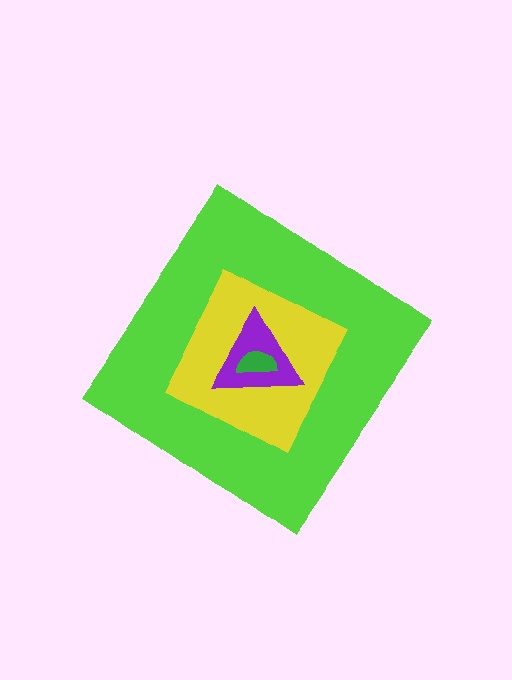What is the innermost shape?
The green semicircle.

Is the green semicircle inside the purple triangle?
Yes.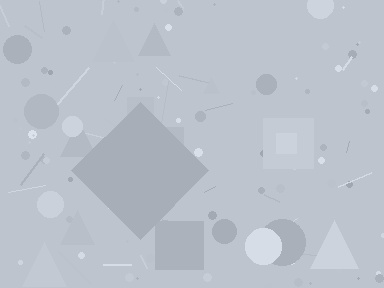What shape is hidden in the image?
A diamond is hidden in the image.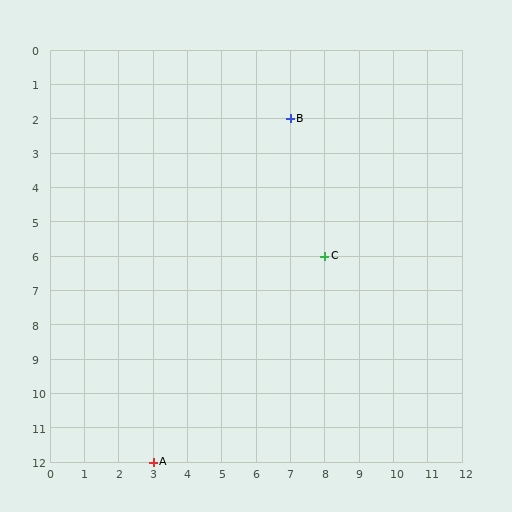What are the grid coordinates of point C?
Point C is at grid coordinates (8, 6).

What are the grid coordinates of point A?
Point A is at grid coordinates (3, 12).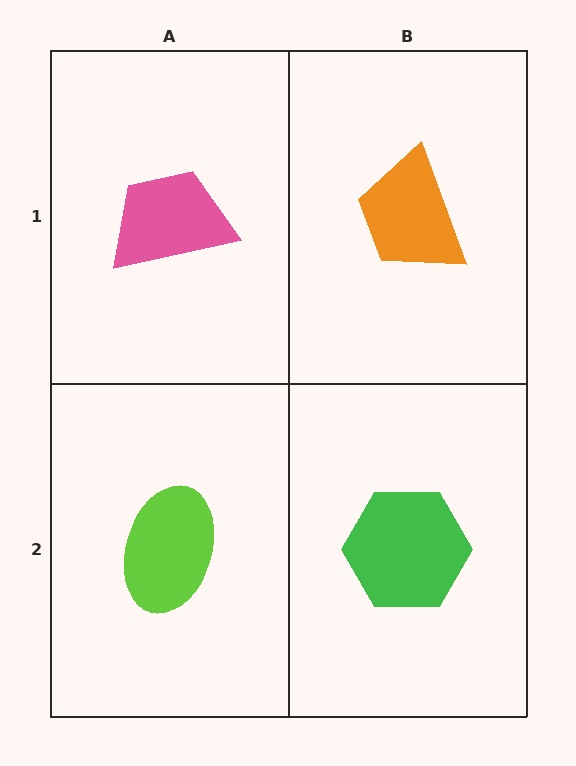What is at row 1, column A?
A pink trapezoid.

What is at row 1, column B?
An orange trapezoid.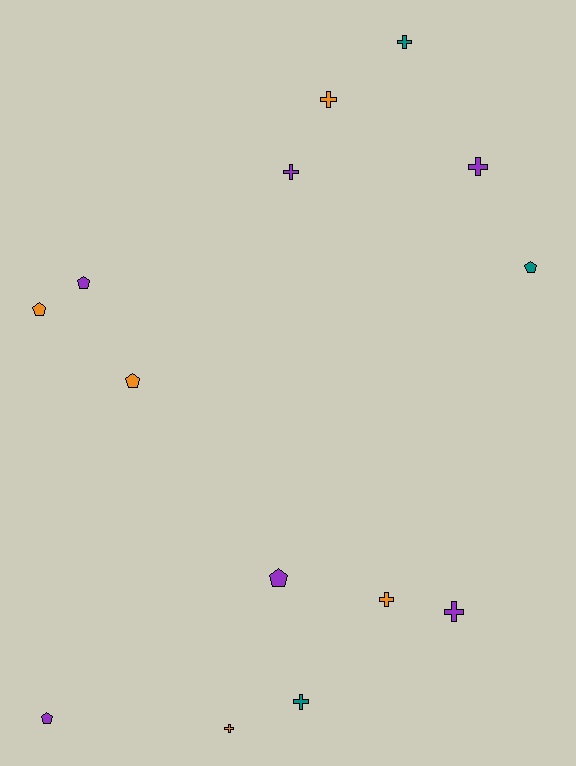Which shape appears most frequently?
Cross, with 8 objects.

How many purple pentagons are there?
There are 3 purple pentagons.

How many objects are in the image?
There are 14 objects.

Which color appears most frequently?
Purple, with 6 objects.